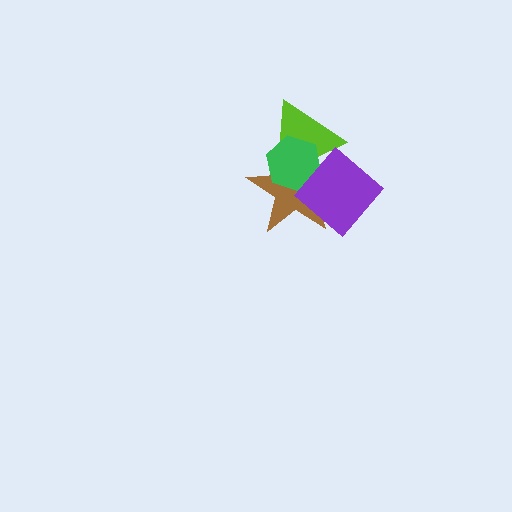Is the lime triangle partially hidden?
Yes, it is partially covered by another shape.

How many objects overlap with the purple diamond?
3 objects overlap with the purple diamond.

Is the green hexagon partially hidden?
Yes, it is partially covered by another shape.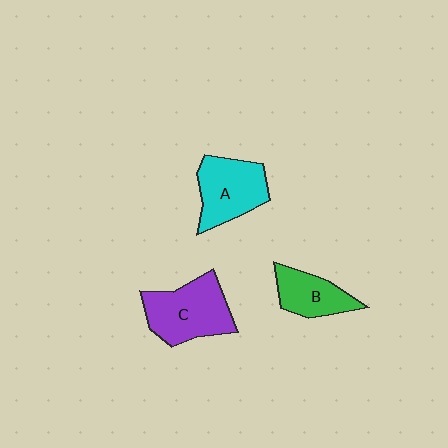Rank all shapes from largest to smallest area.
From largest to smallest: C (purple), A (cyan), B (green).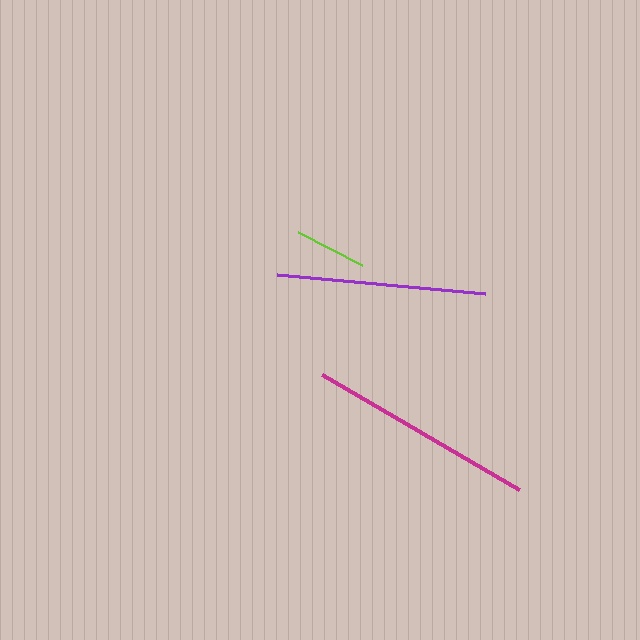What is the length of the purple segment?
The purple segment is approximately 209 pixels long.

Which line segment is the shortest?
The lime line is the shortest at approximately 71 pixels.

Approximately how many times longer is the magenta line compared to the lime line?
The magenta line is approximately 3.2 times the length of the lime line.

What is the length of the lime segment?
The lime segment is approximately 71 pixels long.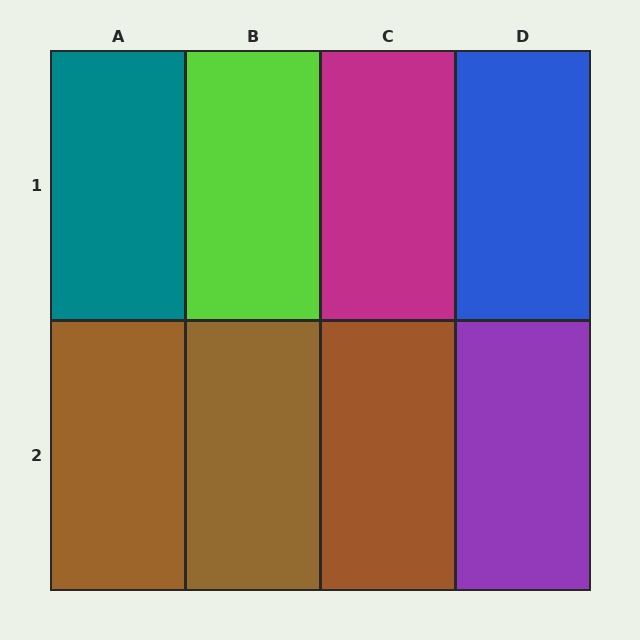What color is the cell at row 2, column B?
Brown.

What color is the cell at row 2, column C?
Brown.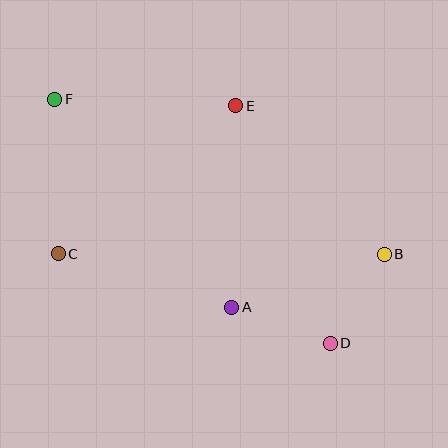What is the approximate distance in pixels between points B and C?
The distance between B and C is approximately 326 pixels.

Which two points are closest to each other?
Points B and D are closest to each other.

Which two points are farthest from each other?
Points D and F are farthest from each other.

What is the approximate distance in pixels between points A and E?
The distance between A and E is approximately 201 pixels.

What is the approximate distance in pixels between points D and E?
The distance between D and E is approximately 255 pixels.